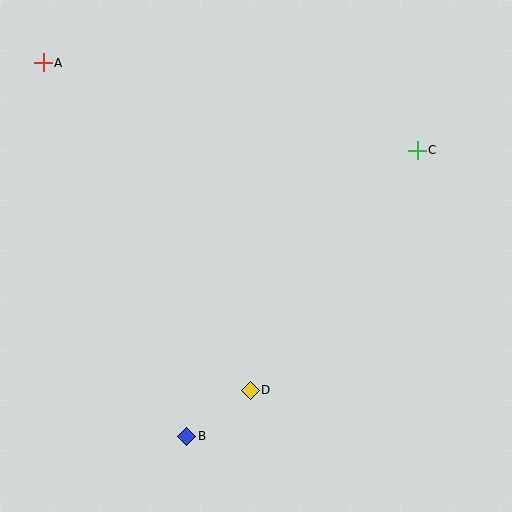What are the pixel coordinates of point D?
Point D is at (250, 390).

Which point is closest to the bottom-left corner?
Point B is closest to the bottom-left corner.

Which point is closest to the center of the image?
Point D at (250, 390) is closest to the center.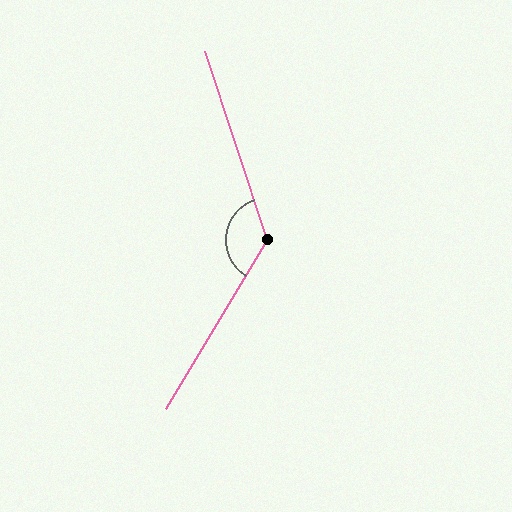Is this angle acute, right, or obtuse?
It is obtuse.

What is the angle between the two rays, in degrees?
Approximately 131 degrees.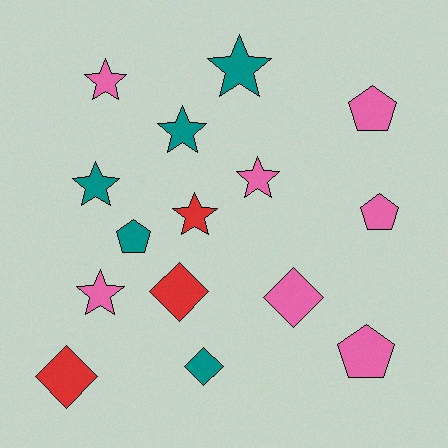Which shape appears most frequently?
Star, with 7 objects.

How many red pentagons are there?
There are no red pentagons.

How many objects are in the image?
There are 15 objects.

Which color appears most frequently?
Pink, with 7 objects.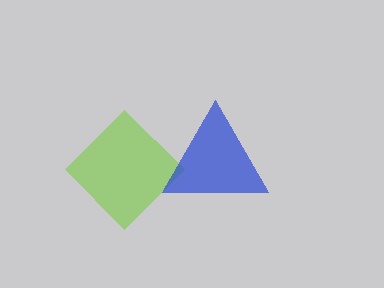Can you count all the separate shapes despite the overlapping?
Yes, there are 2 separate shapes.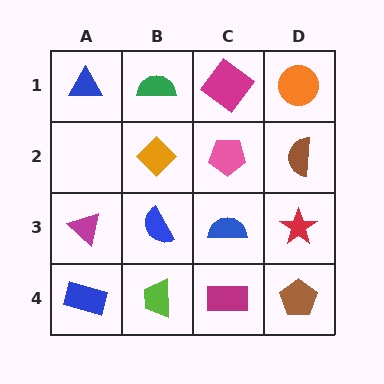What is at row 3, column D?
A red star.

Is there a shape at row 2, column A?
No, that cell is empty.